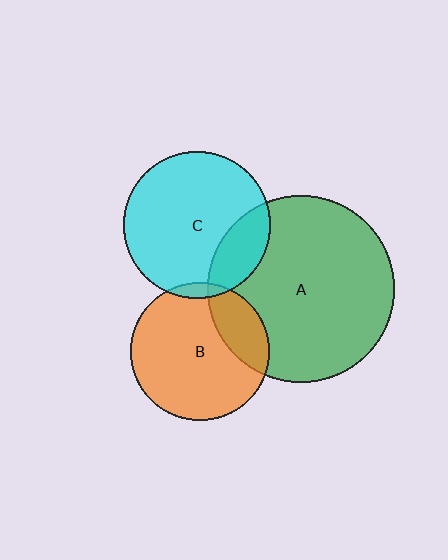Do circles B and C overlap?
Yes.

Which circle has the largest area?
Circle A (green).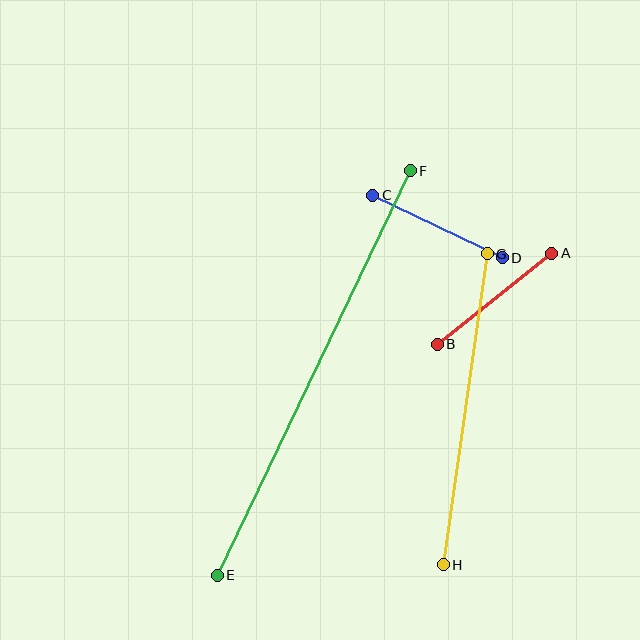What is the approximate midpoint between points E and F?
The midpoint is at approximately (314, 373) pixels.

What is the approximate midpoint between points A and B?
The midpoint is at approximately (494, 299) pixels.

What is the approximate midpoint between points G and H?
The midpoint is at approximately (465, 409) pixels.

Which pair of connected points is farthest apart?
Points E and F are farthest apart.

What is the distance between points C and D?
The distance is approximately 144 pixels.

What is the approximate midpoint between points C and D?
The midpoint is at approximately (437, 226) pixels.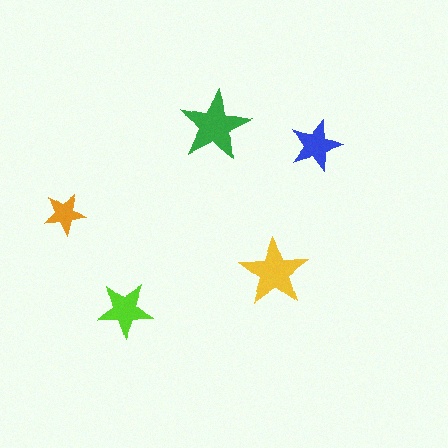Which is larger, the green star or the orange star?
The green one.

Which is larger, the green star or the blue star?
The green one.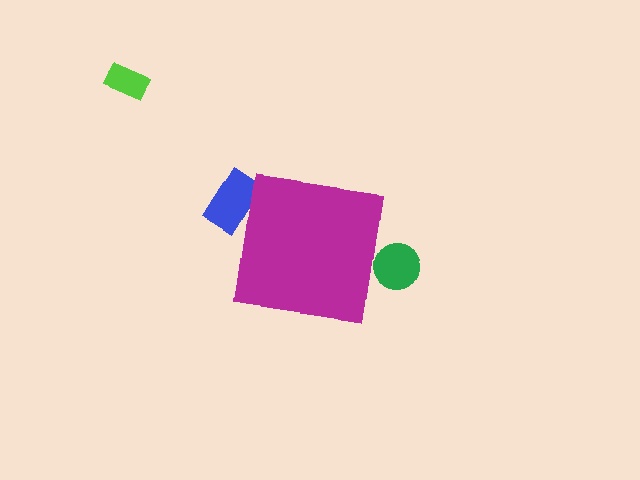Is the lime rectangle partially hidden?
No, the lime rectangle is fully visible.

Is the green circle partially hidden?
Yes, the green circle is partially hidden behind the magenta square.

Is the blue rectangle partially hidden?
Yes, the blue rectangle is partially hidden behind the magenta square.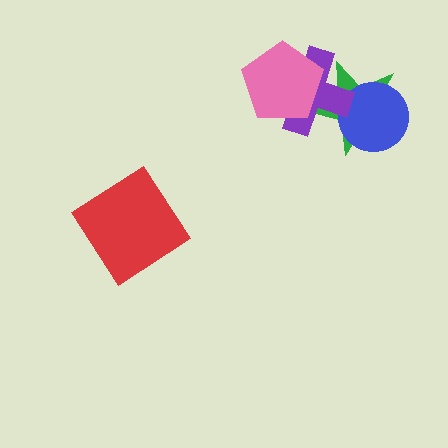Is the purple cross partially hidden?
Yes, it is partially covered by another shape.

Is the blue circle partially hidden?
Yes, it is partially covered by another shape.